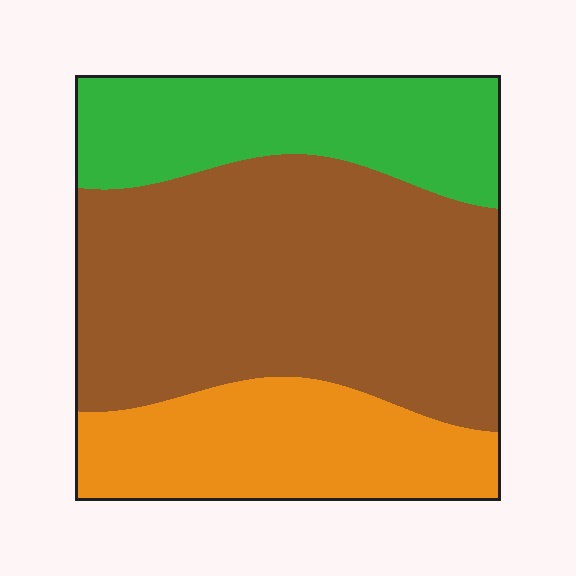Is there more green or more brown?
Brown.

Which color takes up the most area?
Brown, at roughly 50%.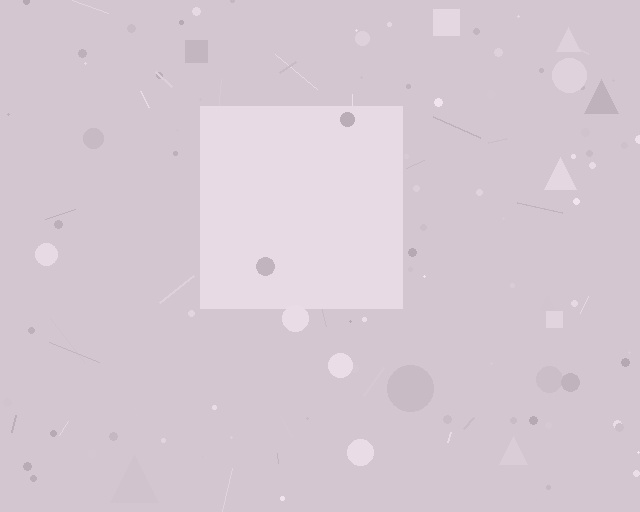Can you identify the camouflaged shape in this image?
The camouflaged shape is a square.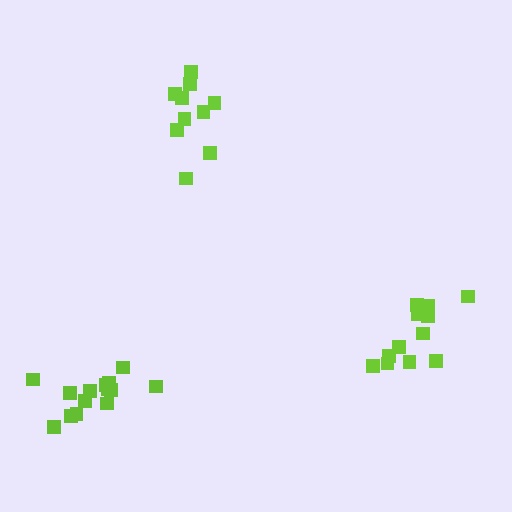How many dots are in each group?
Group 1: 12 dots, Group 2: 14 dots, Group 3: 10 dots (36 total).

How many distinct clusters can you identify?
There are 3 distinct clusters.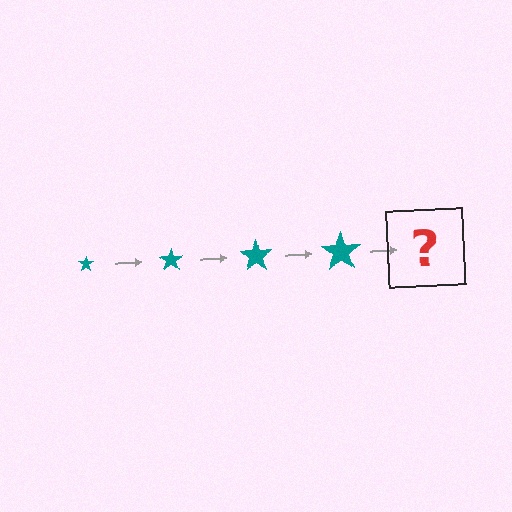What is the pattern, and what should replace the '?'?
The pattern is that the star gets progressively larger each step. The '?' should be a teal star, larger than the previous one.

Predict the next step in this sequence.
The next step is a teal star, larger than the previous one.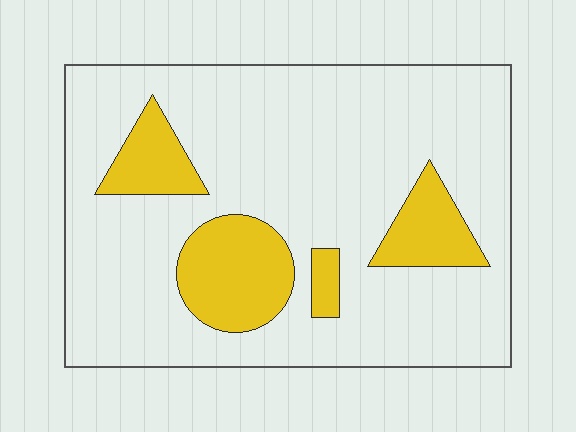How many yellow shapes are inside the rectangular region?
4.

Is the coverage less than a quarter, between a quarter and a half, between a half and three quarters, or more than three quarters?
Less than a quarter.